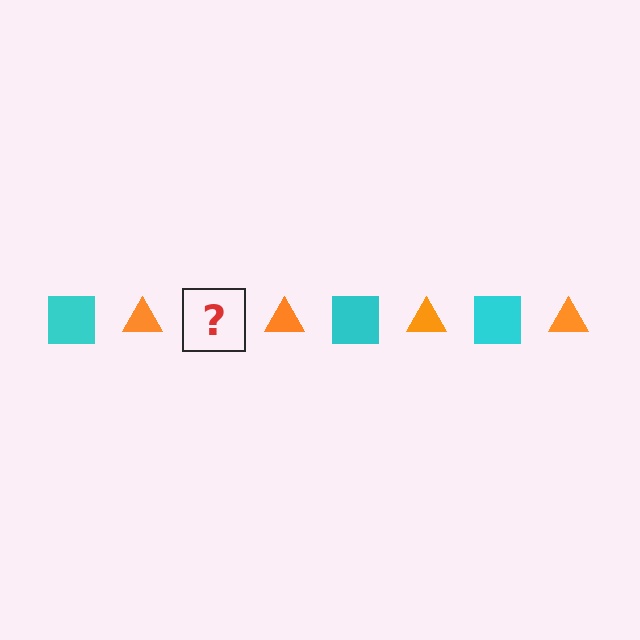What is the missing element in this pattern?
The missing element is a cyan square.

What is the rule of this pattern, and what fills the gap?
The rule is that the pattern alternates between cyan square and orange triangle. The gap should be filled with a cyan square.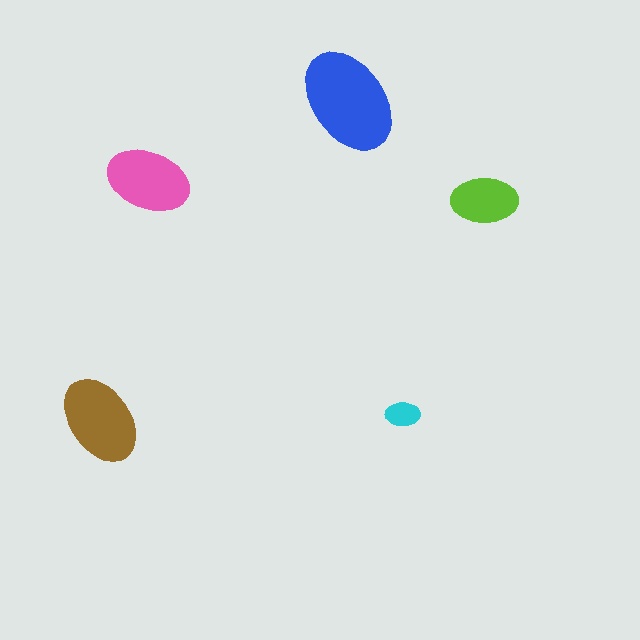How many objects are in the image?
There are 5 objects in the image.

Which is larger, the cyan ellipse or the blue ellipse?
The blue one.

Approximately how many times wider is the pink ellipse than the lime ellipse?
About 1.5 times wider.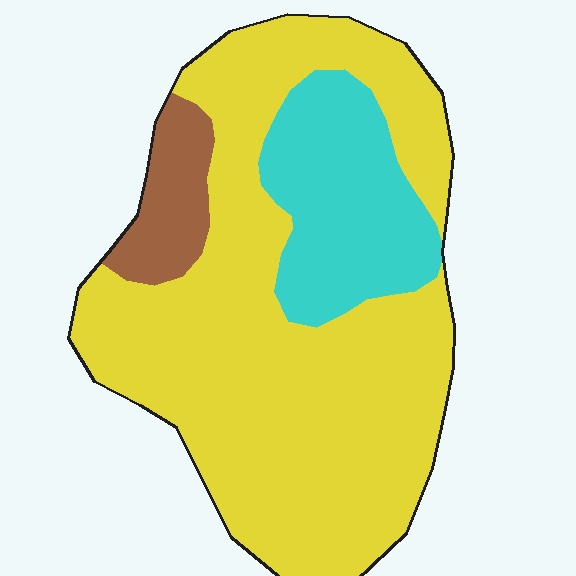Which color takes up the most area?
Yellow, at roughly 70%.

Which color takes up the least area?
Brown, at roughly 10%.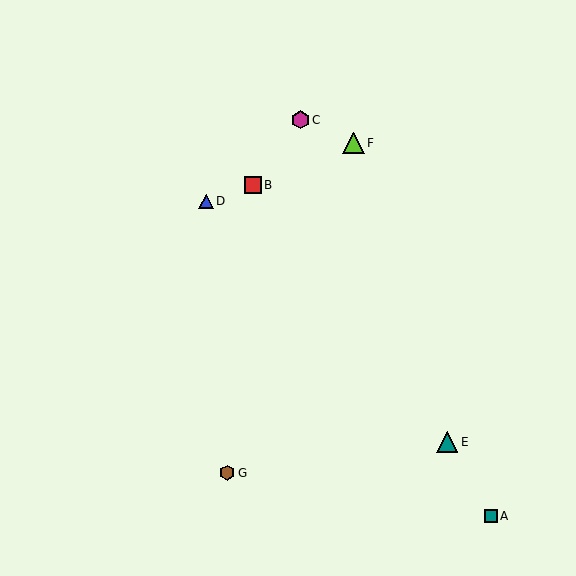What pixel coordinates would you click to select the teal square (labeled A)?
Click at (491, 516) to select the teal square A.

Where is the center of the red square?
The center of the red square is at (253, 185).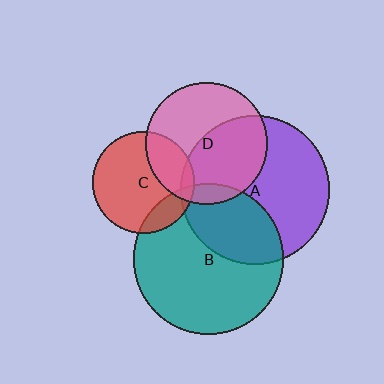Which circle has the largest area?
Circle B (teal).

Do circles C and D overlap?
Yes.